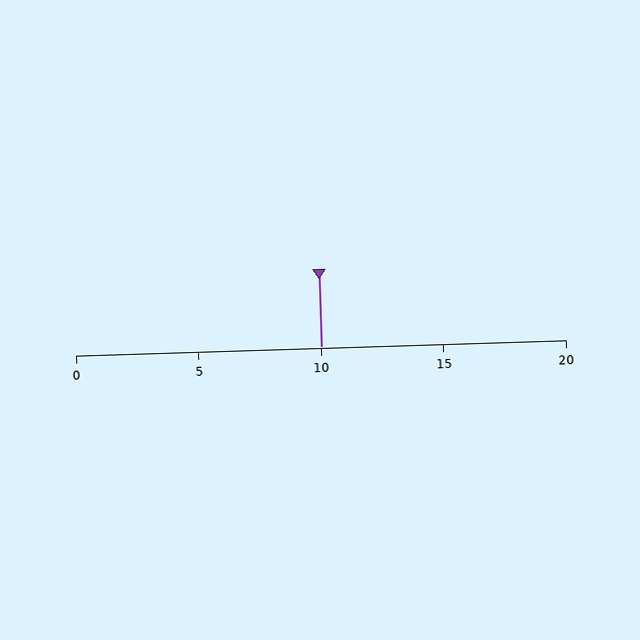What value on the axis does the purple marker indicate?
The marker indicates approximately 10.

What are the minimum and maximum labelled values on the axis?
The axis runs from 0 to 20.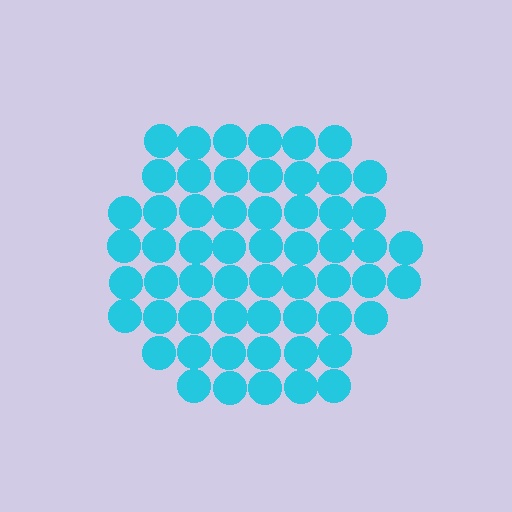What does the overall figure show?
The overall figure shows a hexagon.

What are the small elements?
The small elements are circles.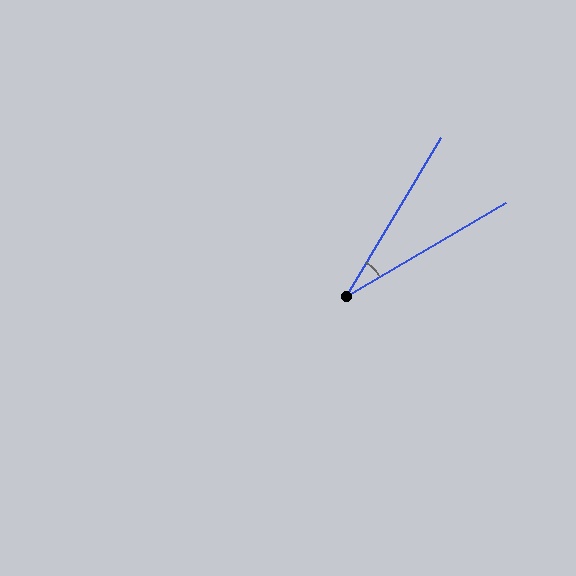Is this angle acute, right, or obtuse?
It is acute.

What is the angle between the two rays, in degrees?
Approximately 28 degrees.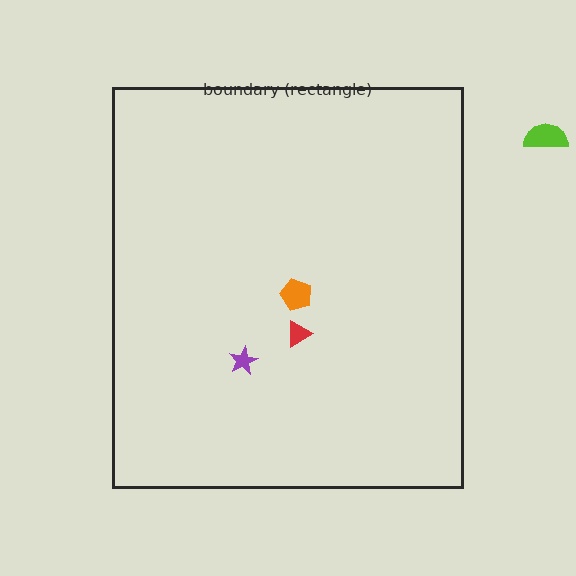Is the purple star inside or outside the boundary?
Inside.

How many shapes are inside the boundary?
3 inside, 1 outside.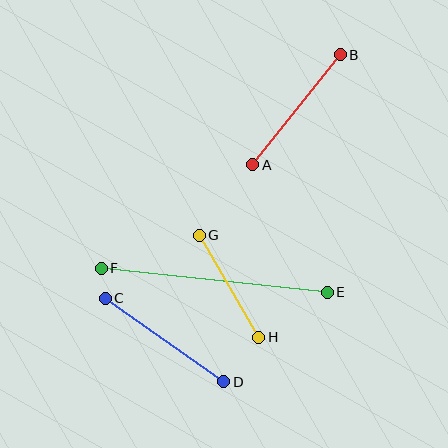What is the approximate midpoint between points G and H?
The midpoint is at approximately (229, 286) pixels.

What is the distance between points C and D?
The distance is approximately 145 pixels.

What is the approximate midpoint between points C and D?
The midpoint is at approximately (164, 340) pixels.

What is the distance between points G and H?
The distance is approximately 118 pixels.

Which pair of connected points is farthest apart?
Points E and F are farthest apart.